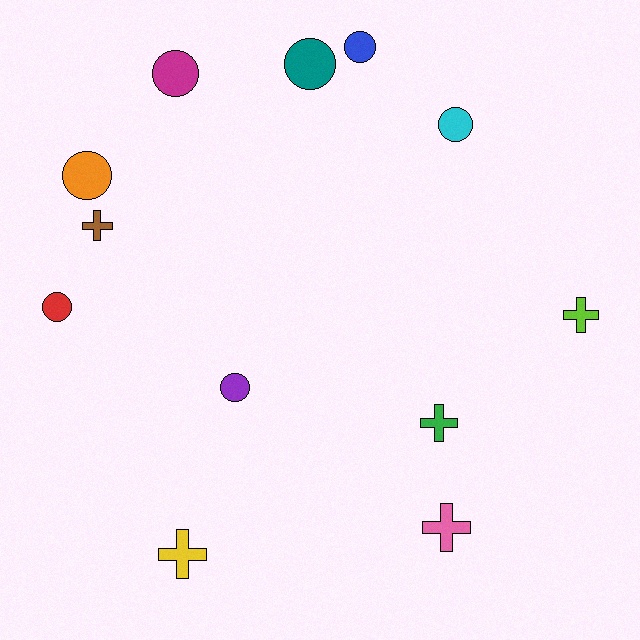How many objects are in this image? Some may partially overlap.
There are 12 objects.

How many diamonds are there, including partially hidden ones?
There are no diamonds.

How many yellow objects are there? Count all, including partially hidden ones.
There is 1 yellow object.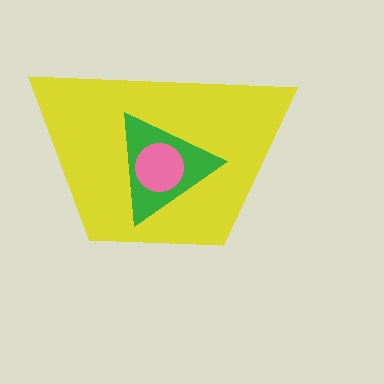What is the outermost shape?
The yellow trapezoid.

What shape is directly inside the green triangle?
The pink circle.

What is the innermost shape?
The pink circle.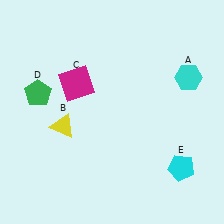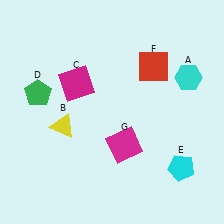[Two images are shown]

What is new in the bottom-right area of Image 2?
A magenta square (G) was added in the bottom-right area of Image 2.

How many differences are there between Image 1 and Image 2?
There are 2 differences between the two images.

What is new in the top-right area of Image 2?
A red square (F) was added in the top-right area of Image 2.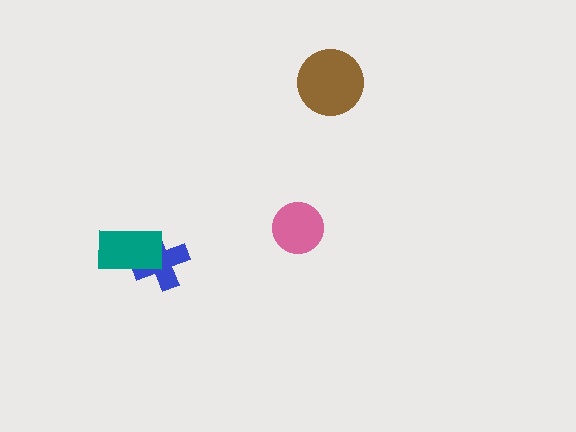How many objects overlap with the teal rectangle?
1 object overlaps with the teal rectangle.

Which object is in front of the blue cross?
The teal rectangle is in front of the blue cross.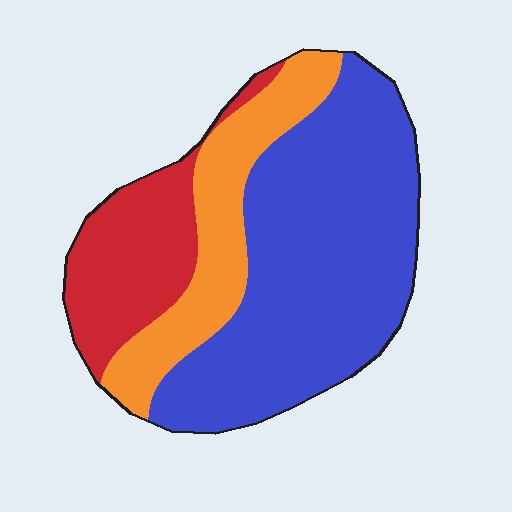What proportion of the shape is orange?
Orange covers roughly 20% of the shape.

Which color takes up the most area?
Blue, at roughly 55%.